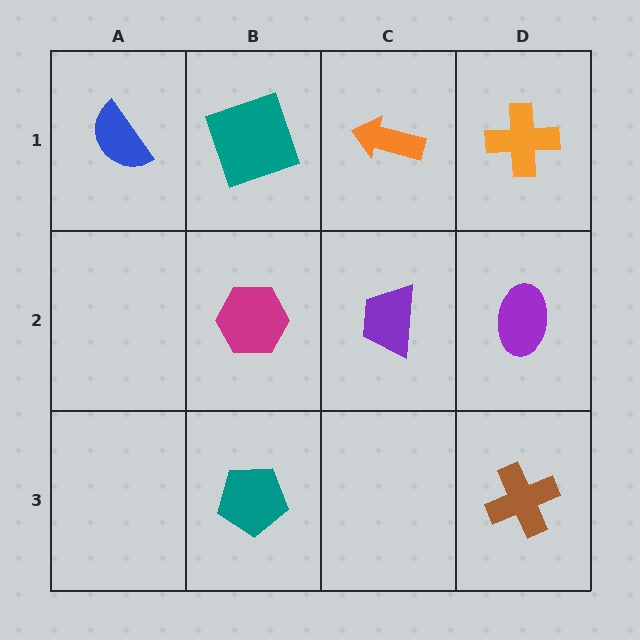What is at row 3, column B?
A teal pentagon.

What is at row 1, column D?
An orange cross.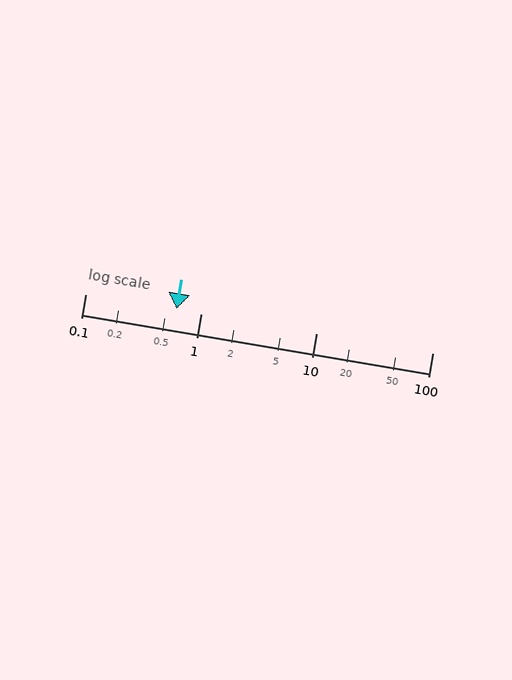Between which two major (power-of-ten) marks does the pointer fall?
The pointer is between 0.1 and 1.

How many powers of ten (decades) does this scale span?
The scale spans 3 decades, from 0.1 to 100.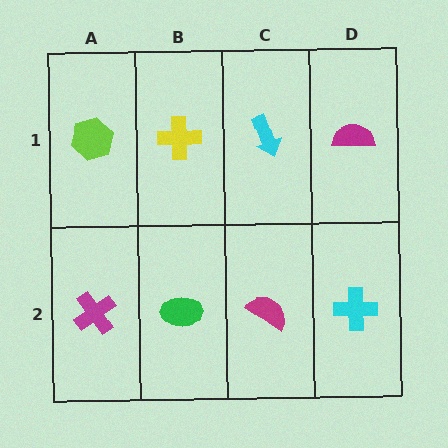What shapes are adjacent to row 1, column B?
A green ellipse (row 2, column B), a lime hexagon (row 1, column A), a cyan arrow (row 1, column C).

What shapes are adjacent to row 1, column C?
A magenta semicircle (row 2, column C), a yellow cross (row 1, column B), a magenta semicircle (row 1, column D).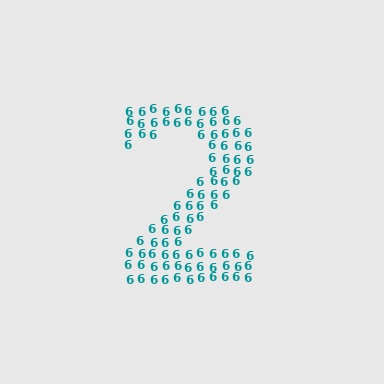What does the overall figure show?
The overall figure shows the digit 2.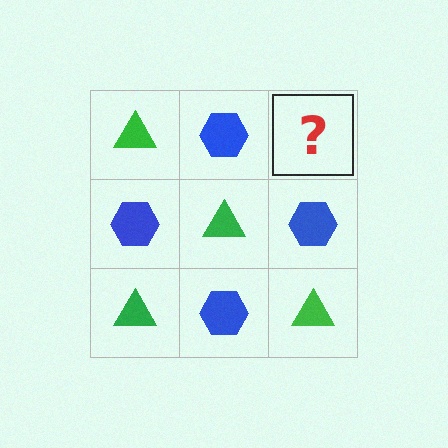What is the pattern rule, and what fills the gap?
The rule is that it alternates green triangle and blue hexagon in a checkerboard pattern. The gap should be filled with a green triangle.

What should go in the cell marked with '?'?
The missing cell should contain a green triangle.